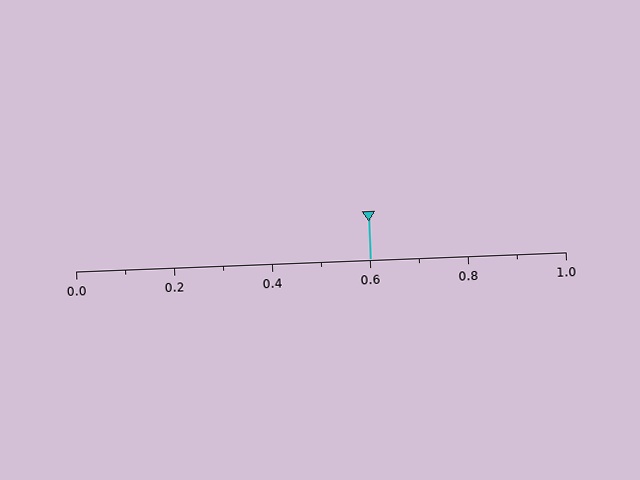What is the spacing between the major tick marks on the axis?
The major ticks are spaced 0.2 apart.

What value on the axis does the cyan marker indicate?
The marker indicates approximately 0.6.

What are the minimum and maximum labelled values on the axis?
The axis runs from 0.0 to 1.0.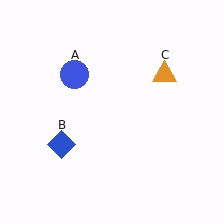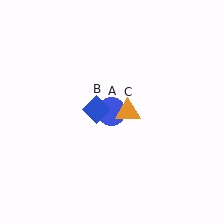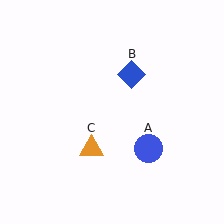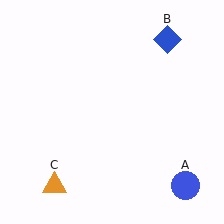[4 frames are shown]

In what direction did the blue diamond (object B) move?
The blue diamond (object B) moved up and to the right.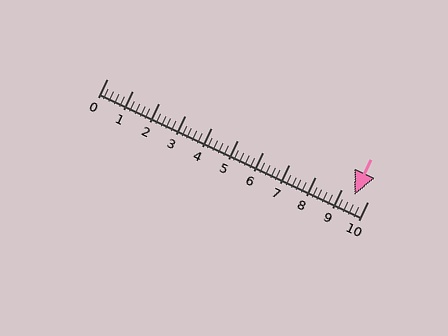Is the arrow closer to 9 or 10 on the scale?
The arrow is closer to 10.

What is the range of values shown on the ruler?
The ruler shows values from 0 to 10.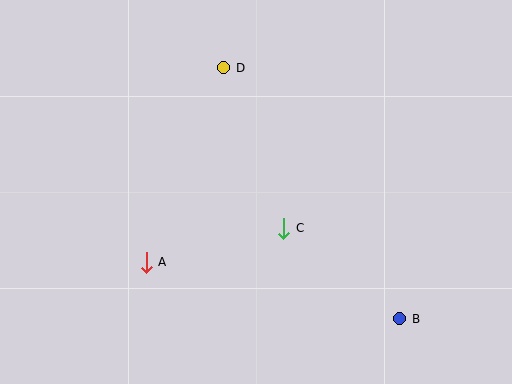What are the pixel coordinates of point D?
Point D is at (224, 68).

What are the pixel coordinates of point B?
Point B is at (400, 319).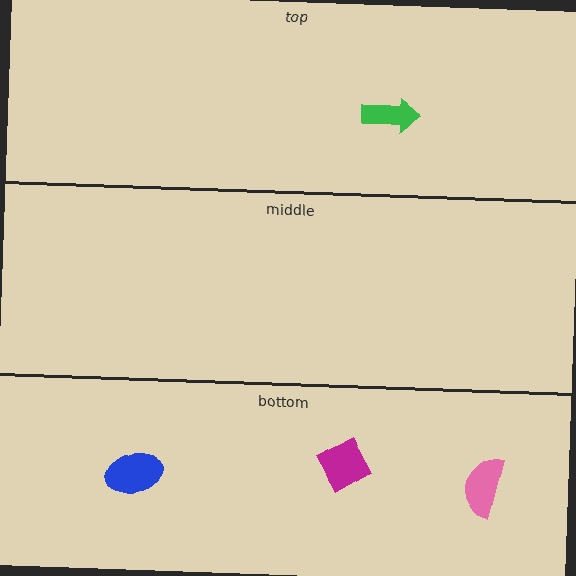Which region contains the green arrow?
The top region.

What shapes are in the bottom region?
The blue ellipse, the pink semicircle, the magenta diamond.